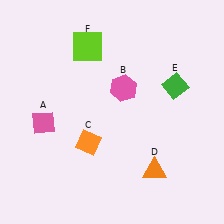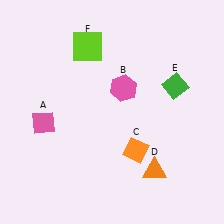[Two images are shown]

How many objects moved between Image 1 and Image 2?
1 object moved between the two images.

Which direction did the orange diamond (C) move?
The orange diamond (C) moved right.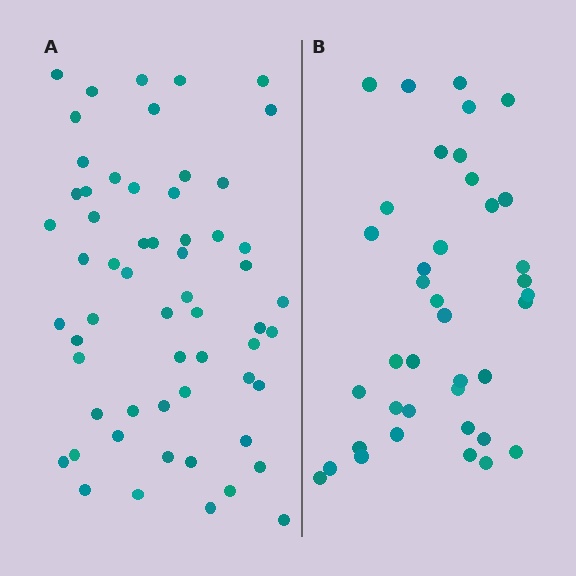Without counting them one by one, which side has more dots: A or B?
Region A (the left region) has more dots.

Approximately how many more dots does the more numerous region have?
Region A has approximately 20 more dots than region B.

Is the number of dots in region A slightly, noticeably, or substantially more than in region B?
Region A has substantially more. The ratio is roughly 1.5 to 1.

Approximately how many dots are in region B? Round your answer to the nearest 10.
About 40 dots. (The exact count is 39, which rounds to 40.)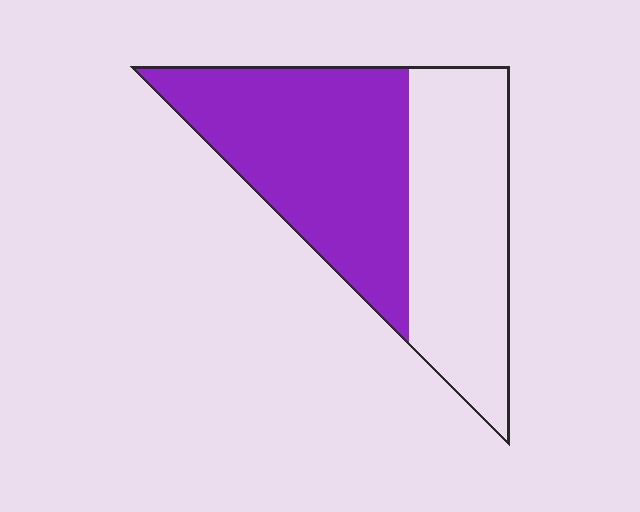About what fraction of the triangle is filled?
About one half (1/2).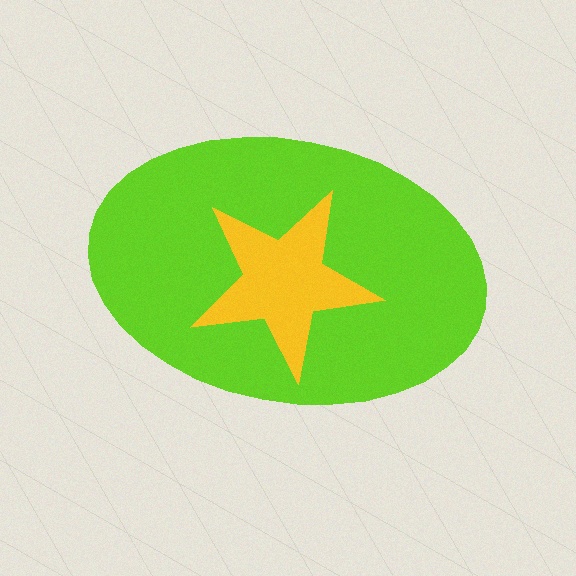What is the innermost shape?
The yellow star.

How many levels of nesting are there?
2.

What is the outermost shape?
The lime ellipse.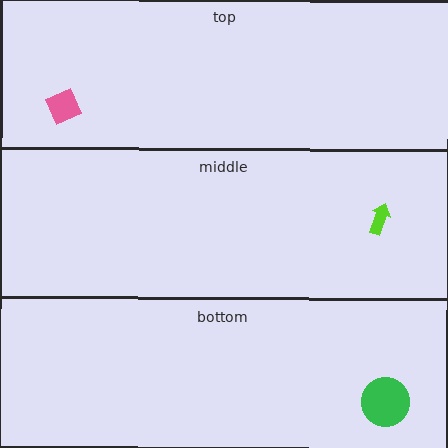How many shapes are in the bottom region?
1.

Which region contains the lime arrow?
The middle region.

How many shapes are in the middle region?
1.